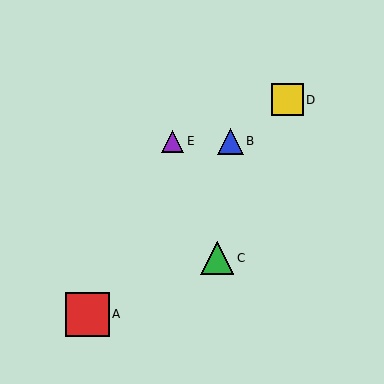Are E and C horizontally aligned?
No, E is at y≈141 and C is at y≈258.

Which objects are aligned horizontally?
Objects B, E are aligned horizontally.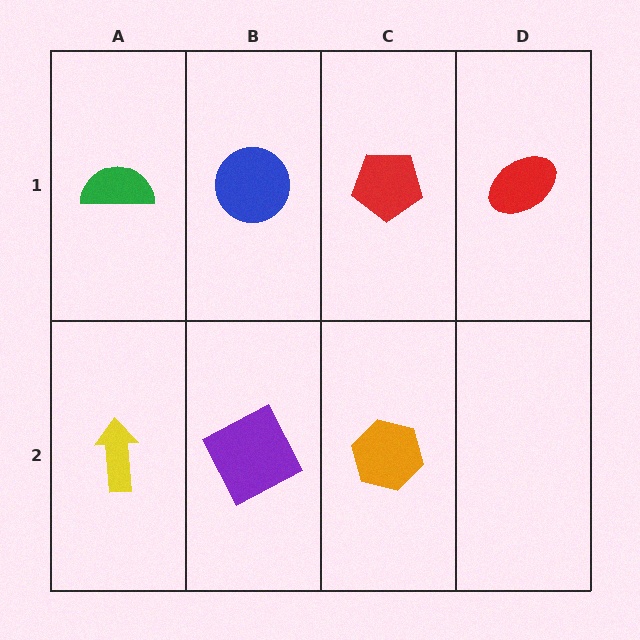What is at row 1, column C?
A red pentagon.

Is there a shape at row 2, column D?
No, that cell is empty.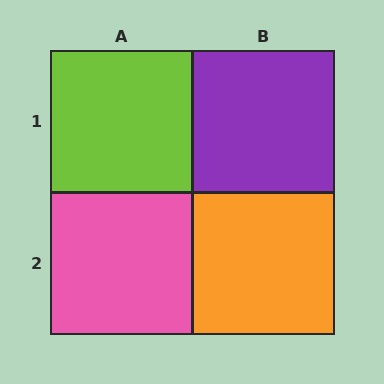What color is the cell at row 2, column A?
Pink.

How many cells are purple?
1 cell is purple.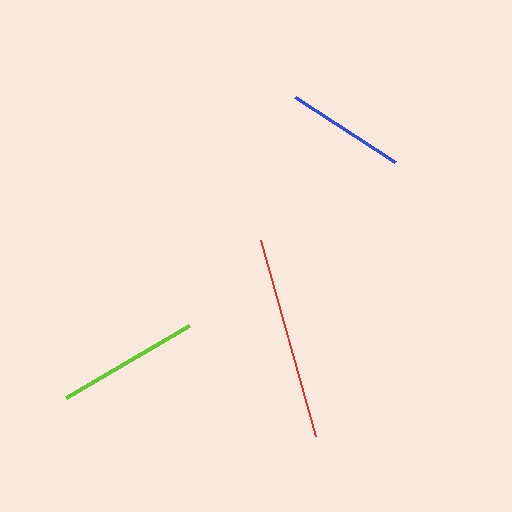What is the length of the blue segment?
The blue segment is approximately 119 pixels long.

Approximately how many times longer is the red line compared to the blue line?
The red line is approximately 1.7 times the length of the blue line.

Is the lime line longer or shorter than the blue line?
The lime line is longer than the blue line.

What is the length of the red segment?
The red segment is approximately 203 pixels long.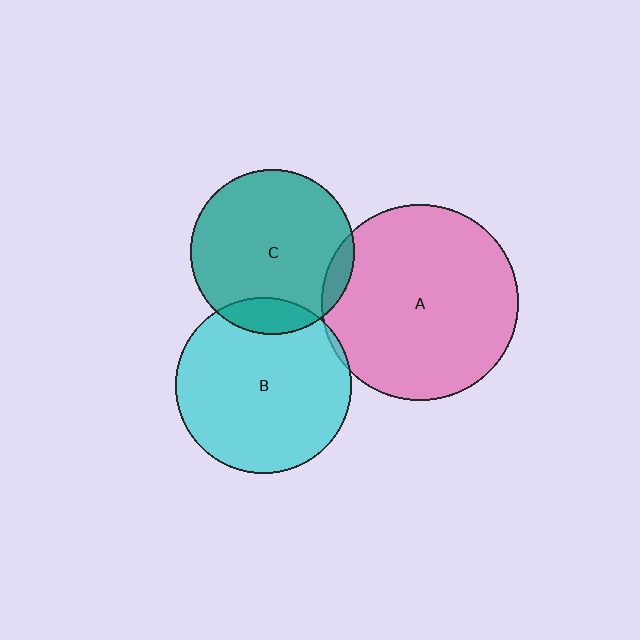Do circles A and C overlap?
Yes.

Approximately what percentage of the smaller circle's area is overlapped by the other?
Approximately 5%.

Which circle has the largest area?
Circle A (pink).